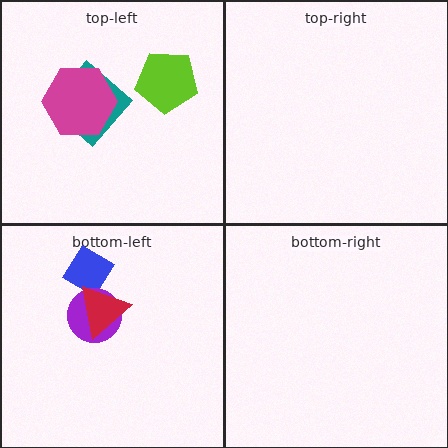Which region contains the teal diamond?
The top-left region.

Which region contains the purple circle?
The bottom-left region.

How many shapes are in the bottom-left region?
3.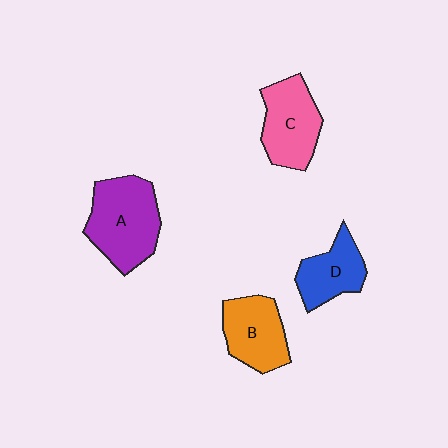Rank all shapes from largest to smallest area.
From largest to smallest: A (purple), C (pink), B (orange), D (blue).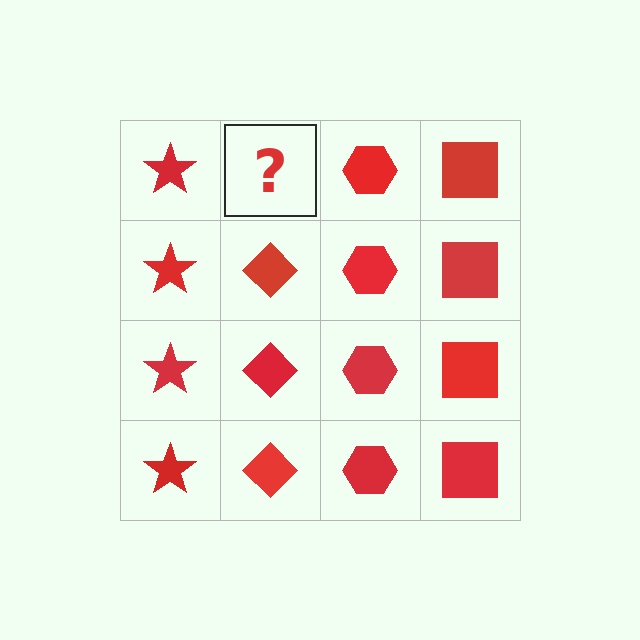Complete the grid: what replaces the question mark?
The question mark should be replaced with a red diamond.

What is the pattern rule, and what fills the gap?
The rule is that each column has a consistent shape. The gap should be filled with a red diamond.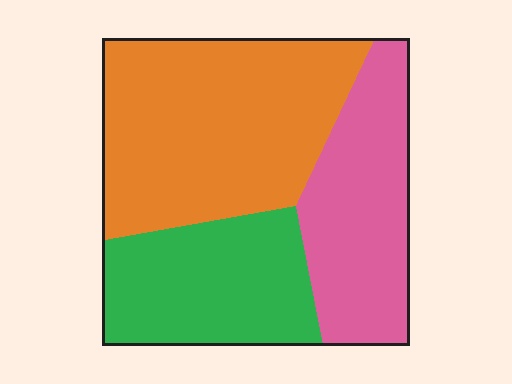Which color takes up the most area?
Orange, at roughly 45%.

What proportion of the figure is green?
Green covers 27% of the figure.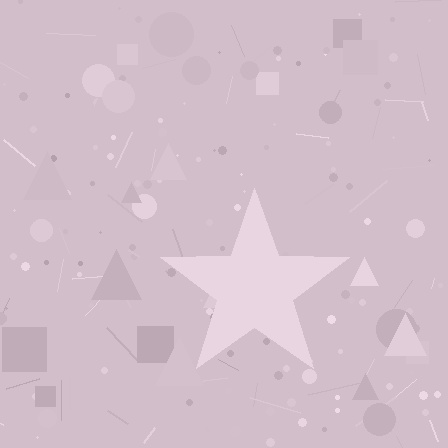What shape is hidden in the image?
A star is hidden in the image.